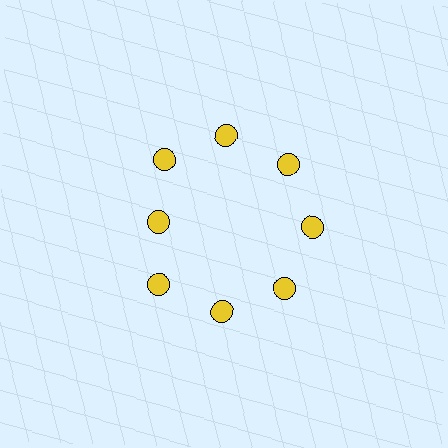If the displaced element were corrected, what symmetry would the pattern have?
It would have 8-fold rotational symmetry — the pattern would map onto itself every 45 degrees.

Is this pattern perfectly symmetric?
No. The 8 yellow circles are arranged in a ring, but one element near the 9 o'clock position is pulled inward toward the center, breaking the 8-fold rotational symmetry.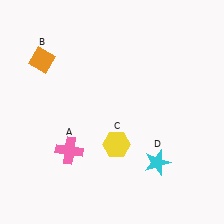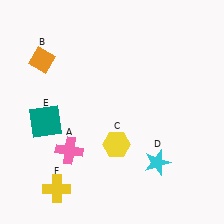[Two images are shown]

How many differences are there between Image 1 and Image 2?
There are 2 differences between the two images.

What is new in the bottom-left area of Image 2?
A yellow cross (F) was added in the bottom-left area of Image 2.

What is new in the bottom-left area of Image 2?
A teal square (E) was added in the bottom-left area of Image 2.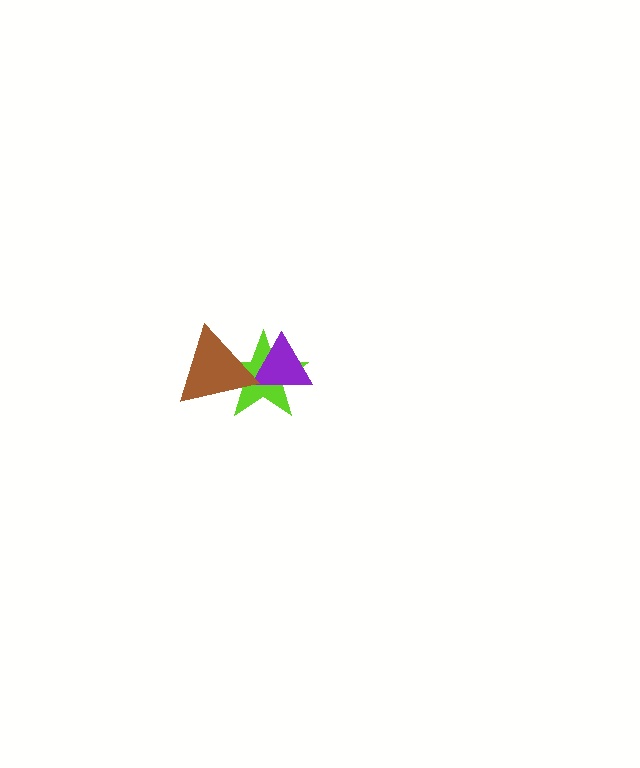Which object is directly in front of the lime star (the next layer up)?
The purple triangle is directly in front of the lime star.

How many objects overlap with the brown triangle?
2 objects overlap with the brown triangle.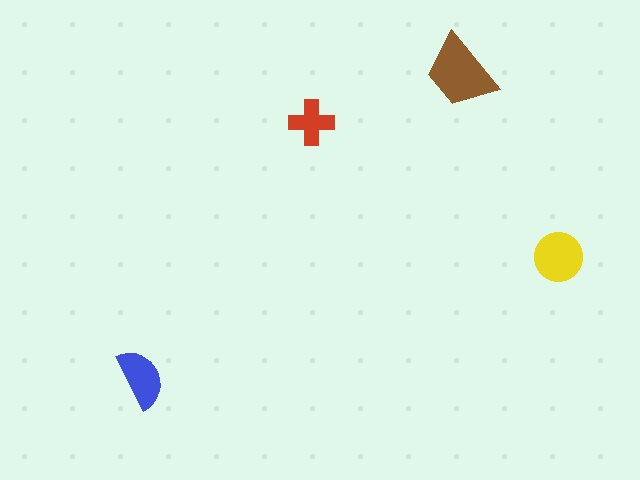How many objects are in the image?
There are 4 objects in the image.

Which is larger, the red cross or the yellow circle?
The yellow circle.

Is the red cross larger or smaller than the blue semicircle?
Smaller.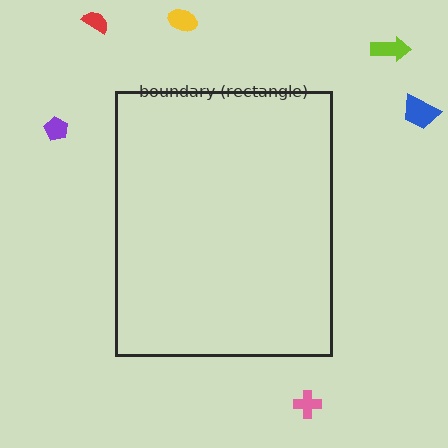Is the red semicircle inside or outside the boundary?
Outside.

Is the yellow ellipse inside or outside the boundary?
Outside.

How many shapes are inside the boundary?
0 inside, 6 outside.